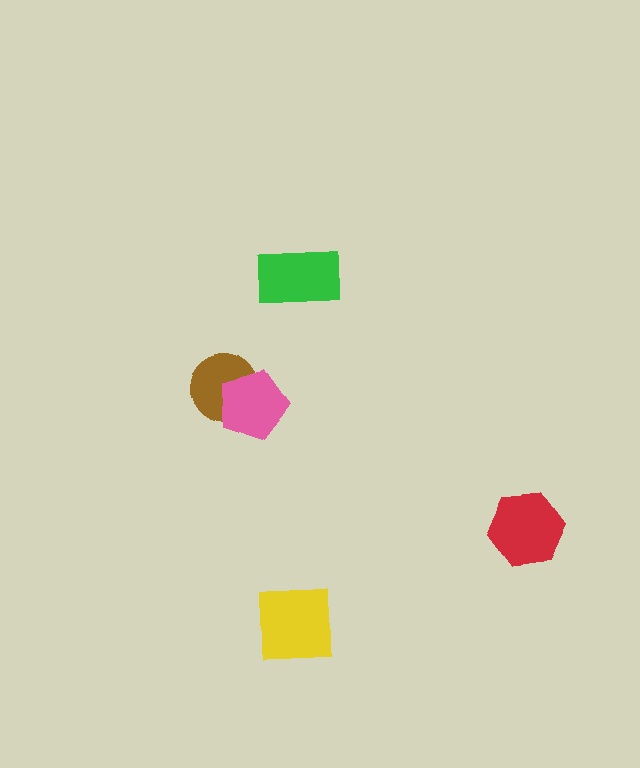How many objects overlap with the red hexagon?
0 objects overlap with the red hexagon.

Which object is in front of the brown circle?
The pink pentagon is in front of the brown circle.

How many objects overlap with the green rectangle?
0 objects overlap with the green rectangle.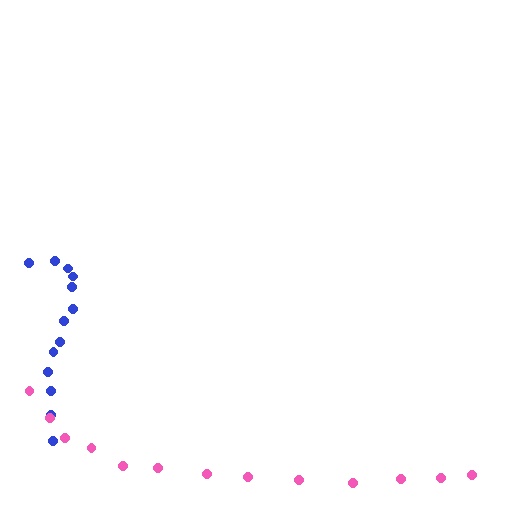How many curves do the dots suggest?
There are 2 distinct paths.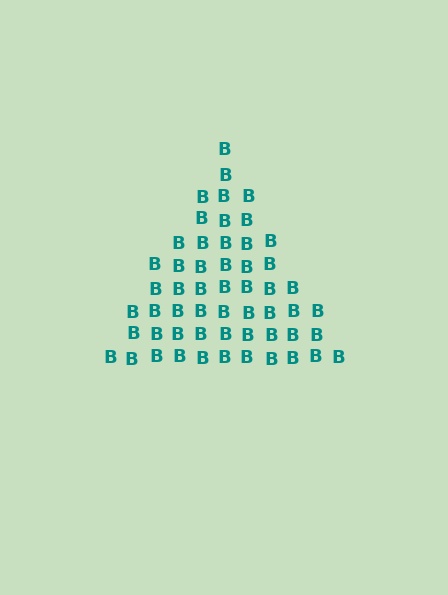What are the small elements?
The small elements are letter B's.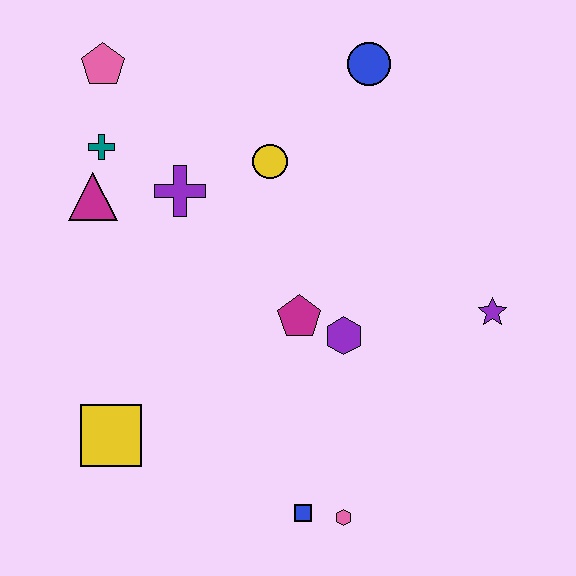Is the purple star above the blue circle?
No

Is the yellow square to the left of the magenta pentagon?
Yes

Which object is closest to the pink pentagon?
The teal cross is closest to the pink pentagon.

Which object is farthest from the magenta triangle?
The purple star is farthest from the magenta triangle.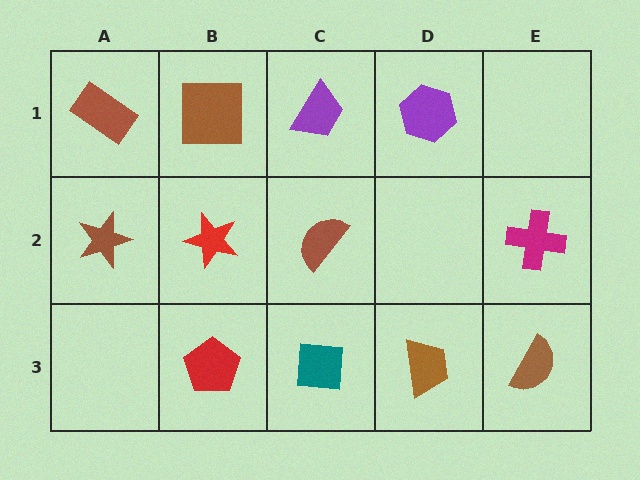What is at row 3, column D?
A brown trapezoid.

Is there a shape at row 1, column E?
No, that cell is empty.